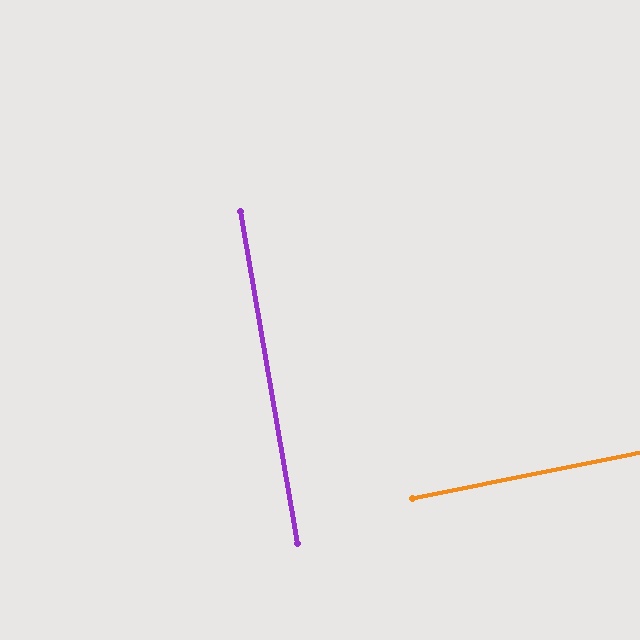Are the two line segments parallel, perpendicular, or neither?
Perpendicular — they meet at approximately 89°.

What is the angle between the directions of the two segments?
Approximately 89 degrees.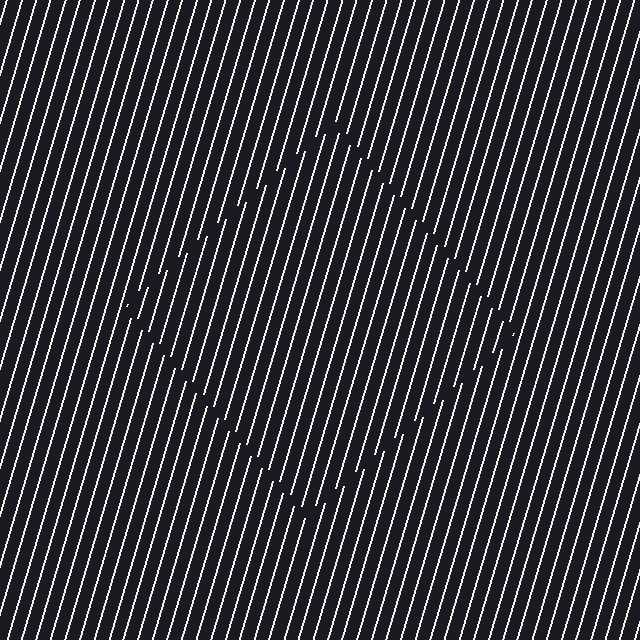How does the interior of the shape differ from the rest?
The interior of the shape contains the same grating, shifted by half a period — the contour is defined by the phase discontinuity where line-ends from the inner and outer gratings abut.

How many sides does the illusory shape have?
4 sides — the line-ends trace a square.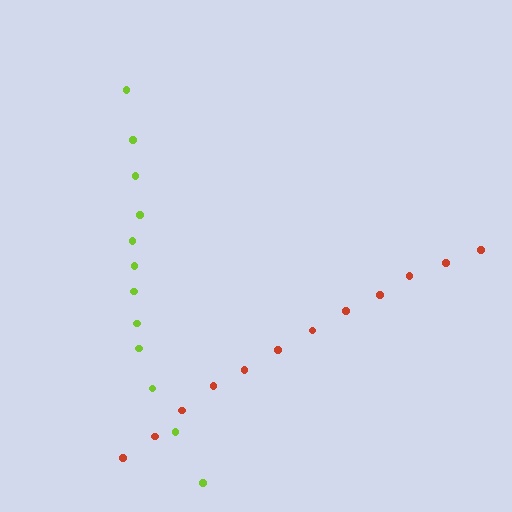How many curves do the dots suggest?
There are 2 distinct paths.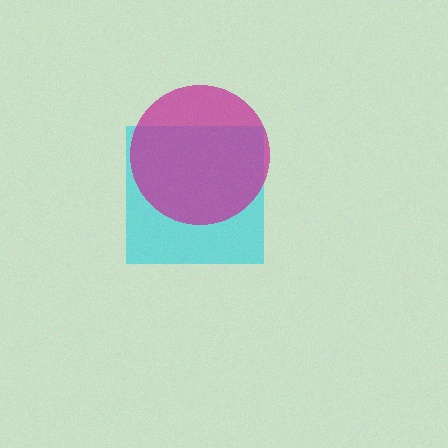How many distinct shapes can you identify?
There are 2 distinct shapes: a cyan square, a magenta circle.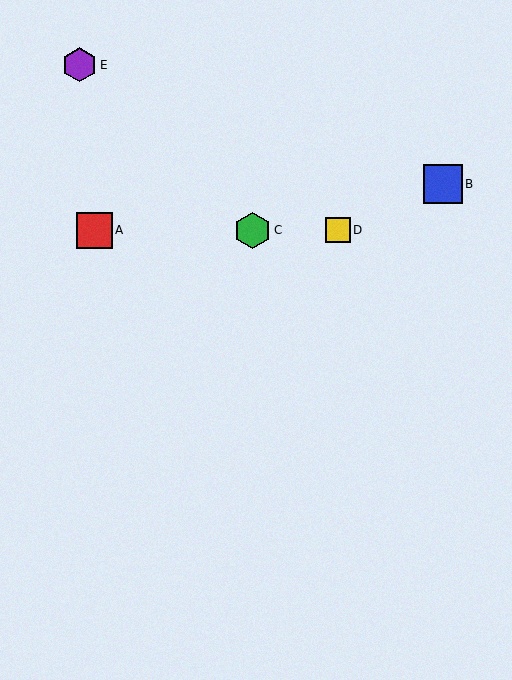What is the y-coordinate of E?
Object E is at y≈65.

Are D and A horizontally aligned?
Yes, both are at y≈230.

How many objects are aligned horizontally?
3 objects (A, C, D) are aligned horizontally.